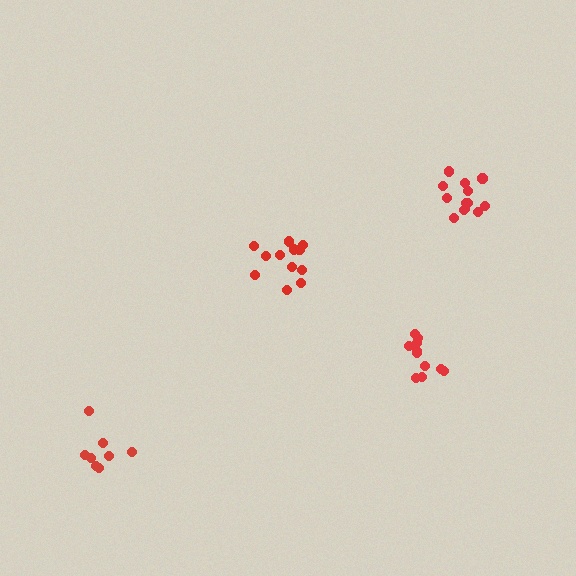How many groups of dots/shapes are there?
There are 4 groups.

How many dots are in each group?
Group 1: 13 dots, Group 2: 12 dots, Group 3: 11 dots, Group 4: 8 dots (44 total).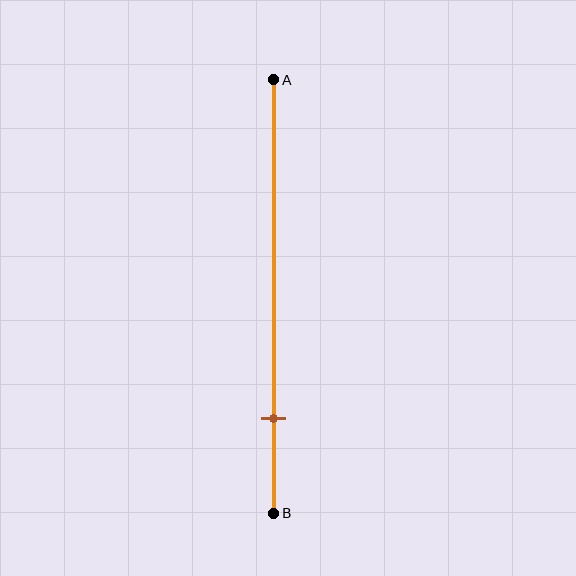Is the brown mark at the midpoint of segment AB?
No, the mark is at about 80% from A, not at the 50% midpoint.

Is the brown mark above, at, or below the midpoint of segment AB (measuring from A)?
The brown mark is below the midpoint of segment AB.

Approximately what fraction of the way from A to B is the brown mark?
The brown mark is approximately 80% of the way from A to B.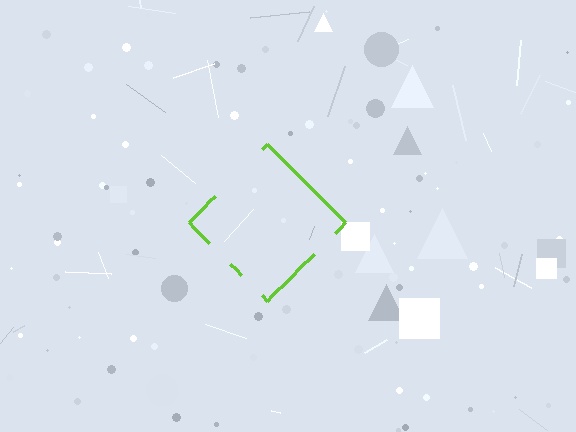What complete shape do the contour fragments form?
The contour fragments form a diamond.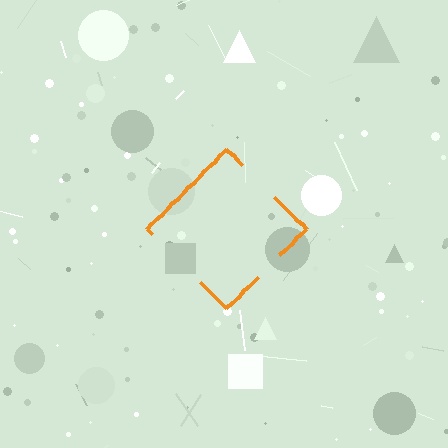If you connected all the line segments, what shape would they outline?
They would outline a diamond.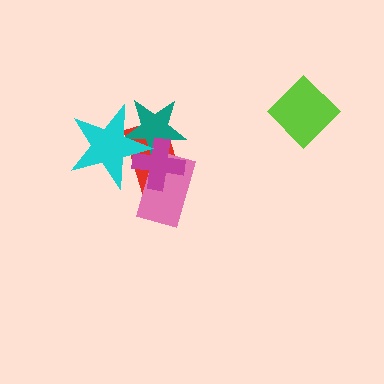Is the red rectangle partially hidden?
Yes, it is partially covered by another shape.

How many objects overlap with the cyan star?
3 objects overlap with the cyan star.